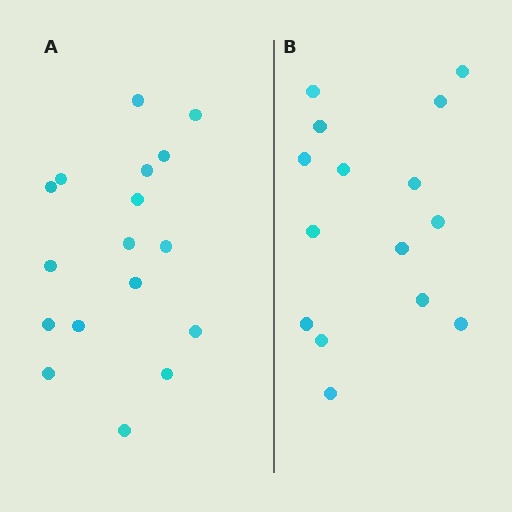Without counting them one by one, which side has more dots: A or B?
Region A (the left region) has more dots.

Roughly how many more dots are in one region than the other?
Region A has just a few more — roughly 2 or 3 more dots than region B.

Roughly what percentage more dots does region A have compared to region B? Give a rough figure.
About 15% more.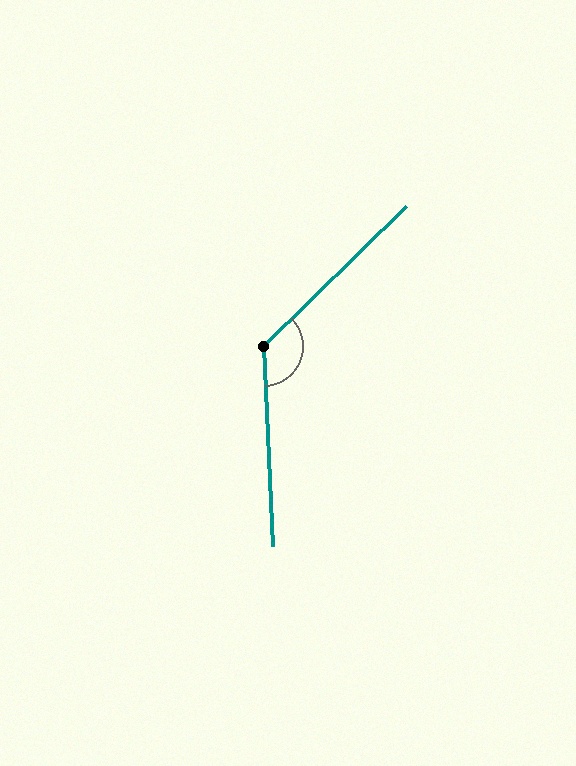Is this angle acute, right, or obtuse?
It is obtuse.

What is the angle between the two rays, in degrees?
Approximately 132 degrees.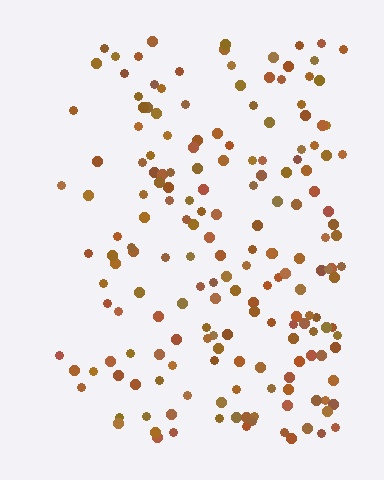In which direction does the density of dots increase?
From left to right, with the right side densest.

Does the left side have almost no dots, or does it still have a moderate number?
Still a moderate number, just noticeably fewer than the right.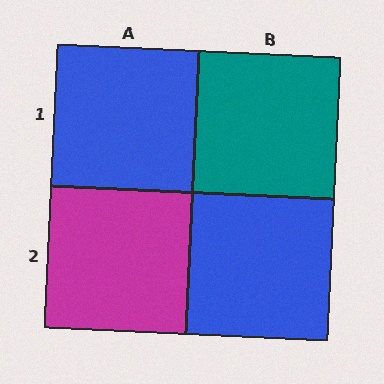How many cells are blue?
2 cells are blue.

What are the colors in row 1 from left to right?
Blue, teal.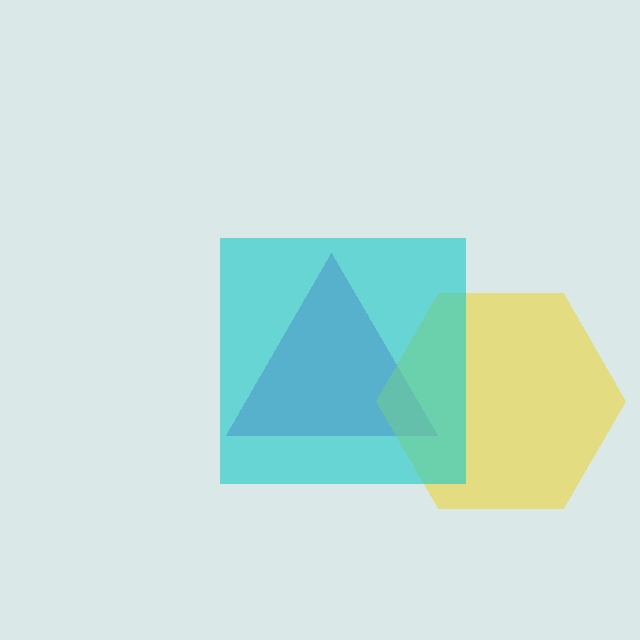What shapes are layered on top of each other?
The layered shapes are: a purple triangle, a yellow hexagon, a cyan square.